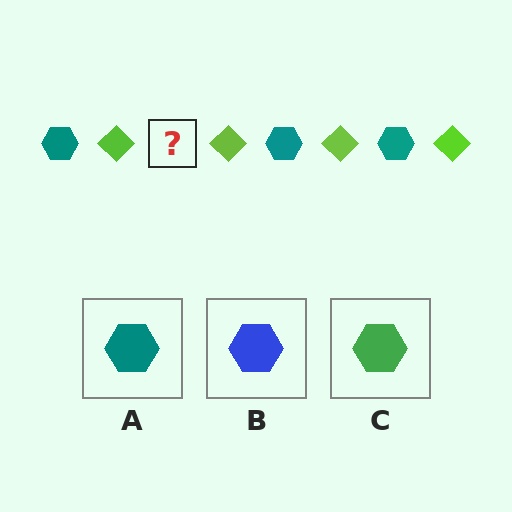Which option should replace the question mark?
Option A.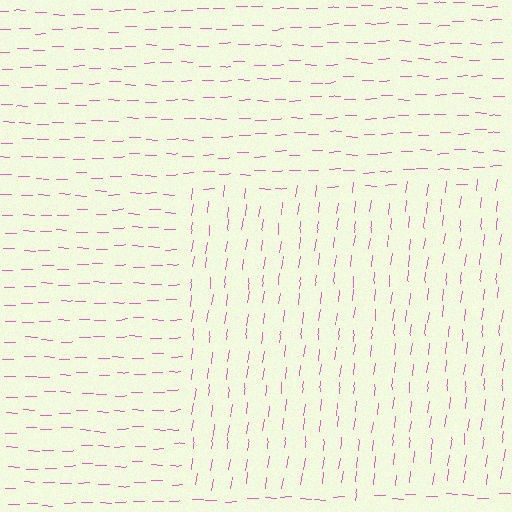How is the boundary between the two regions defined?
The boundary is defined purely by a change in line orientation (approximately 83 degrees difference). All lines are the same color and thickness.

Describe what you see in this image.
The image is filled with small pink line segments. A rectangle region in the image has lines oriented differently from the surrounding lines, creating a visible texture boundary.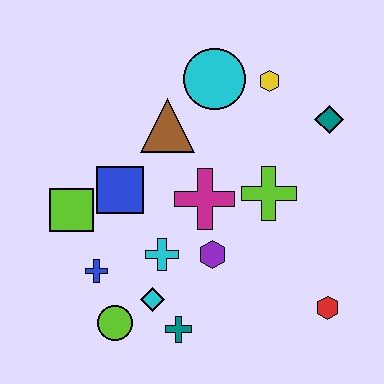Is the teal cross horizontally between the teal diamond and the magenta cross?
No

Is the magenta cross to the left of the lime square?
No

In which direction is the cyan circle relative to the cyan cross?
The cyan circle is above the cyan cross.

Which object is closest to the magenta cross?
The purple hexagon is closest to the magenta cross.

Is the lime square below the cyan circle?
Yes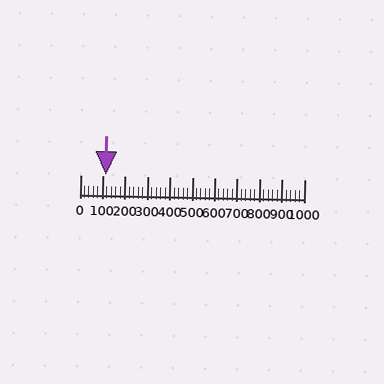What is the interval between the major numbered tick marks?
The major tick marks are spaced 100 units apart.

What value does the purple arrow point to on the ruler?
The purple arrow points to approximately 114.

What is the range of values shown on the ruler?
The ruler shows values from 0 to 1000.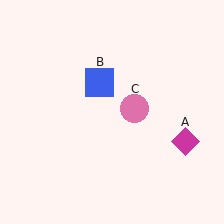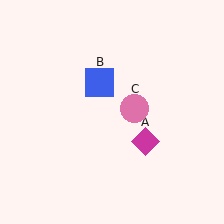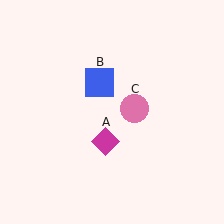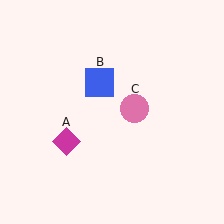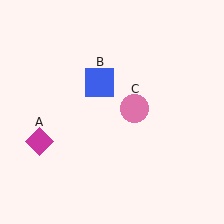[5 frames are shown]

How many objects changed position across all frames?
1 object changed position: magenta diamond (object A).